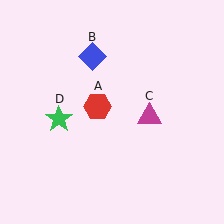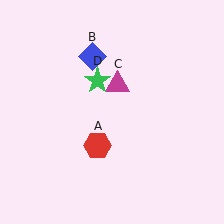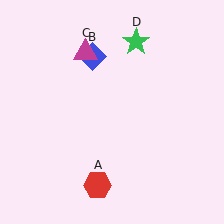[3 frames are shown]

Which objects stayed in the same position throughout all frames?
Blue diamond (object B) remained stationary.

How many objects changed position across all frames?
3 objects changed position: red hexagon (object A), magenta triangle (object C), green star (object D).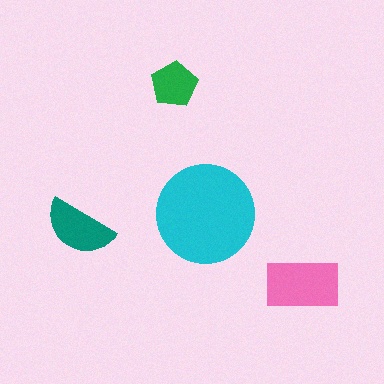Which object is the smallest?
The green pentagon.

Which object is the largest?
The cyan circle.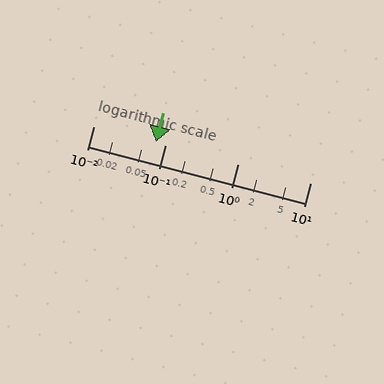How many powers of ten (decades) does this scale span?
The scale spans 3 decades, from 0.01 to 10.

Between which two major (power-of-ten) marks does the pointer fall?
The pointer is between 0.01 and 0.1.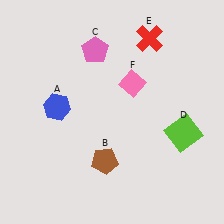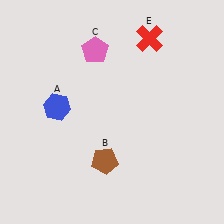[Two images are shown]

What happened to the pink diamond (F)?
The pink diamond (F) was removed in Image 2. It was in the top-right area of Image 1.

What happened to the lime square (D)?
The lime square (D) was removed in Image 2. It was in the bottom-right area of Image 1.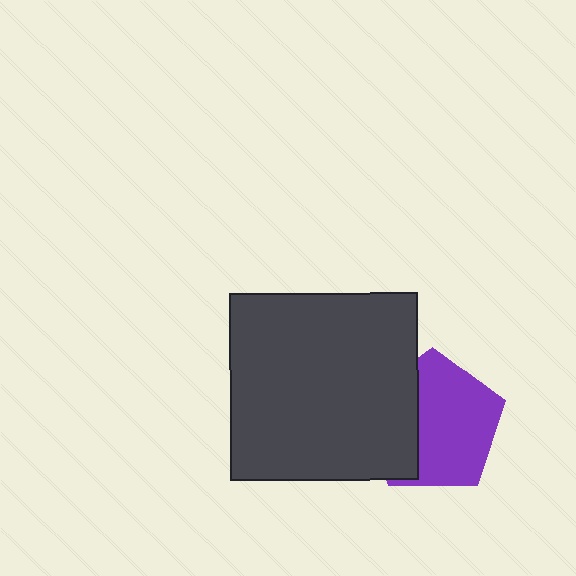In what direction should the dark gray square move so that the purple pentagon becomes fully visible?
The dark gray square should move left. That is the shortest direction to clear the overlap and leave the purple pentagon fully visible.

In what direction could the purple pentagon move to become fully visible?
The purple pentagon could move right. That would shift it out from behind the dark gray square entirely.